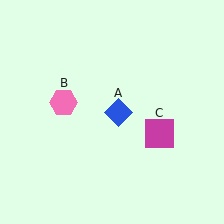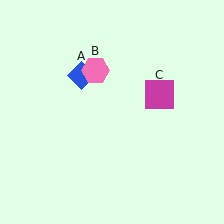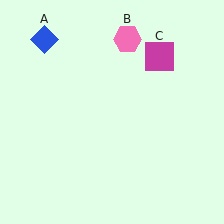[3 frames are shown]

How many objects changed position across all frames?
3 objects changed position: blue diamond (object A), pink hexagon (object B), magenta square (object C).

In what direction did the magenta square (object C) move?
The magenta square (object C) moved up.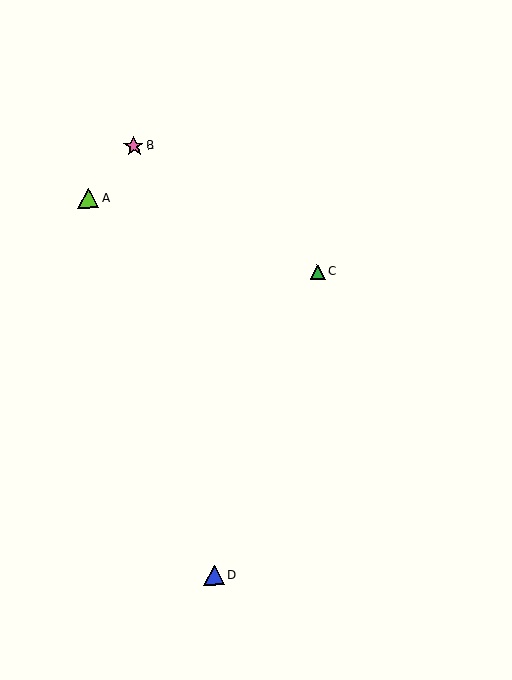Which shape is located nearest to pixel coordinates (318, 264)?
The green triangle (labeled C) at (317, 272) is nearest to that location.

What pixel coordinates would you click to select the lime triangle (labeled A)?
Click at (88, 198) to select the lime triangle A.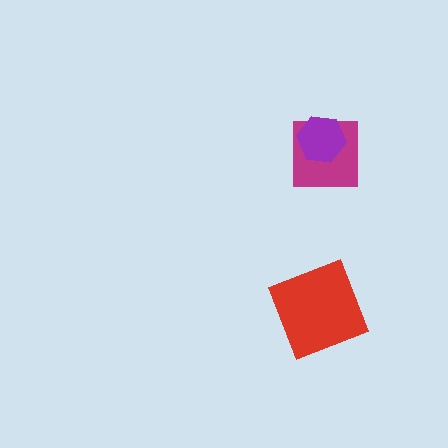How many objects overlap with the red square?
0 objects overlap with the red square.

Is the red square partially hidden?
No, no other shape covers it.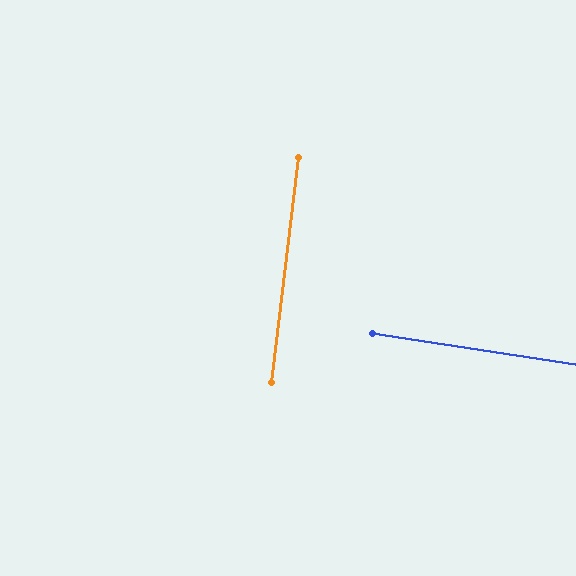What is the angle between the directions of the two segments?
Approximately 88 degrees.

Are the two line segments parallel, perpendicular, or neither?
Perpendicular — they meet at approximately 88°.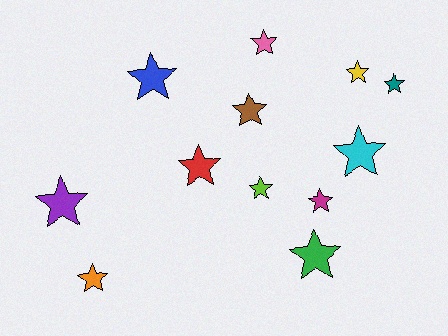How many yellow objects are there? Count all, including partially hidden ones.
There is 1 yellow object.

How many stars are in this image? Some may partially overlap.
There are 12 stars.